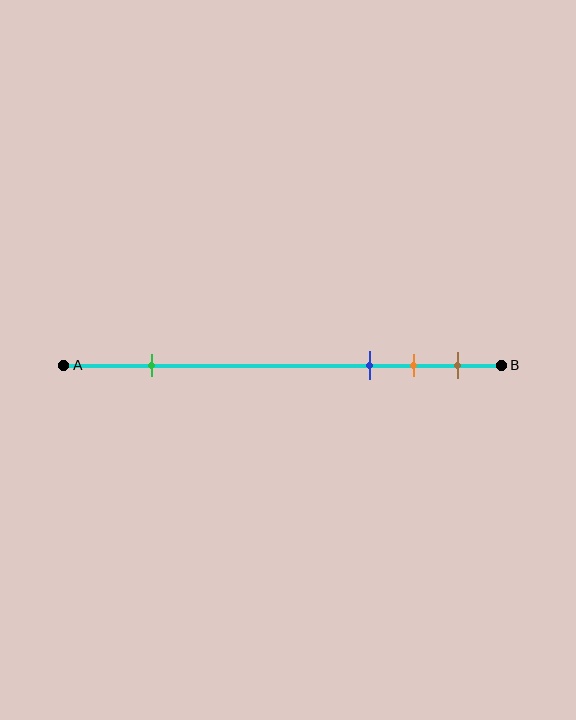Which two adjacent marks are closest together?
The orange and brown marks are the closest adjacent pair.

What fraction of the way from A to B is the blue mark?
The blue mark is approximately 70% (0.7) of the way from A to B.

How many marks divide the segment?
There are 4 marks dividing the segment.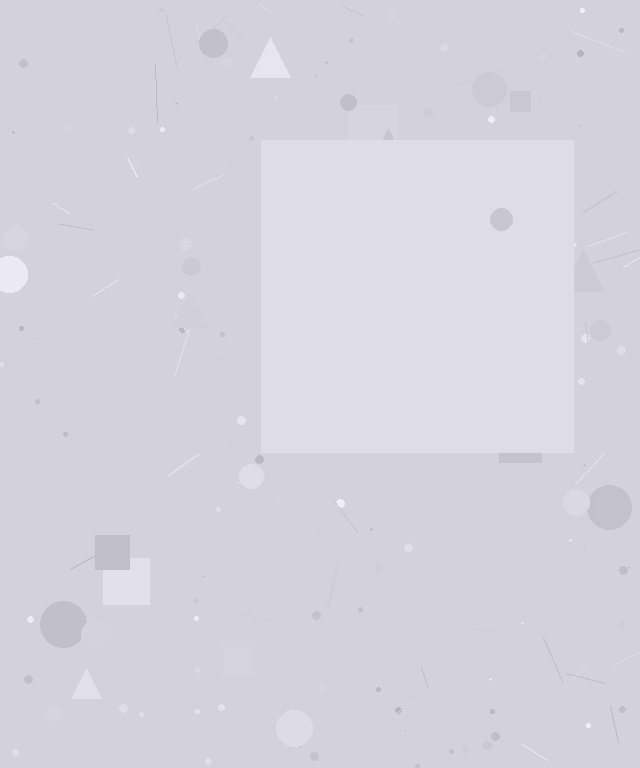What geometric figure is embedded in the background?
A square is embedded in the background.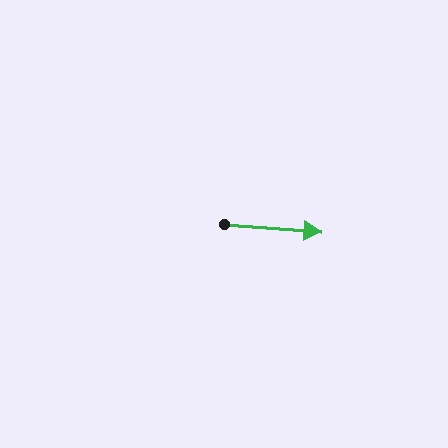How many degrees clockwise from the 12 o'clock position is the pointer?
Approximately 95 degrees.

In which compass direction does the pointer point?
East.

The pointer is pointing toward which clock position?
Roughly 3 o'clock.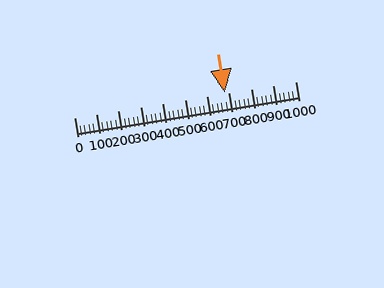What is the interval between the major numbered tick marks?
The major tick marks are spaced 100 units apart.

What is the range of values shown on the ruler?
The ruler shows values from 0 to 1000.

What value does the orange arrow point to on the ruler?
The orange arrow points to approximately 680.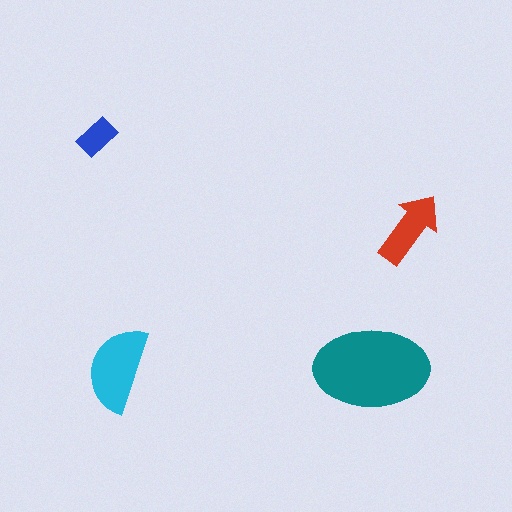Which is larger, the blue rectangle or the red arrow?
The red arrow.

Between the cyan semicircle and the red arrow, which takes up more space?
The cyan semicircle.